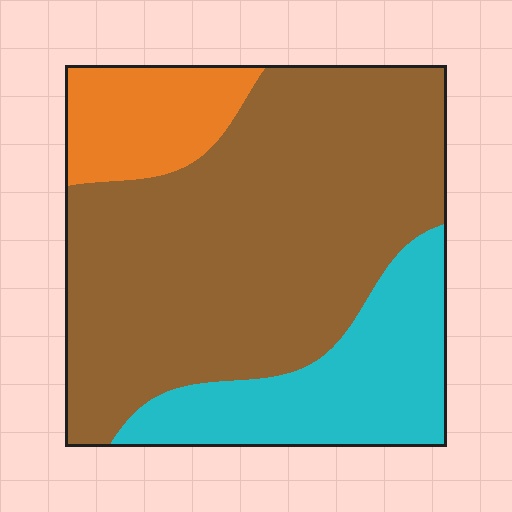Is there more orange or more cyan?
Cyan.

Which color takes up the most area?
Brown, at roughly 65%.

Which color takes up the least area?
Orange, at roughly 15%.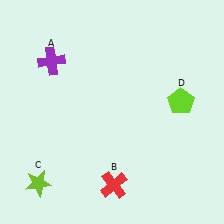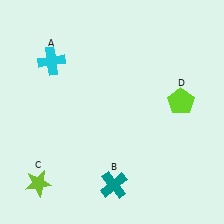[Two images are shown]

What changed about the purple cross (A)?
In Image 1, A is purple. In Image 2, it changed to cyan.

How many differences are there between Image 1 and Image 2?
There are 2 differences between the two images.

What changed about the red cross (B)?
In Image 1, B is red. In Image 2, it changed to teal.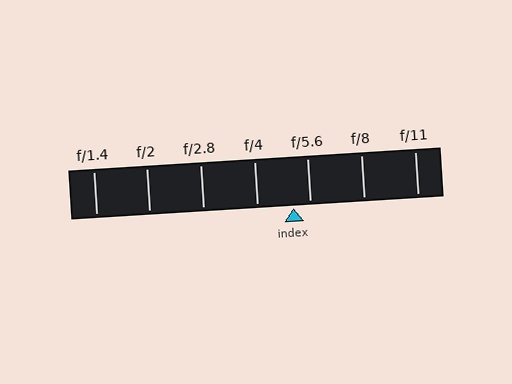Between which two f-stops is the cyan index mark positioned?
The index mark is between f/4 and f/5.6.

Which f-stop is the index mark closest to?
The index mark is closest to f/5.6.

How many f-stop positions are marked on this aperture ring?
There are 7 f-stop positions marked.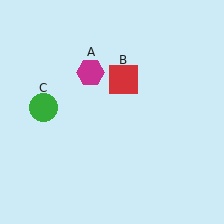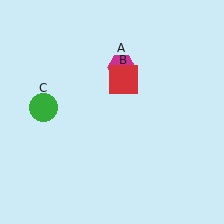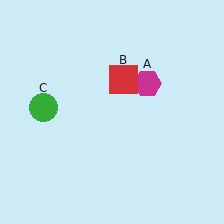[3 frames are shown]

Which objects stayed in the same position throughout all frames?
Red square (object B) and green circle (object C) remained stationary.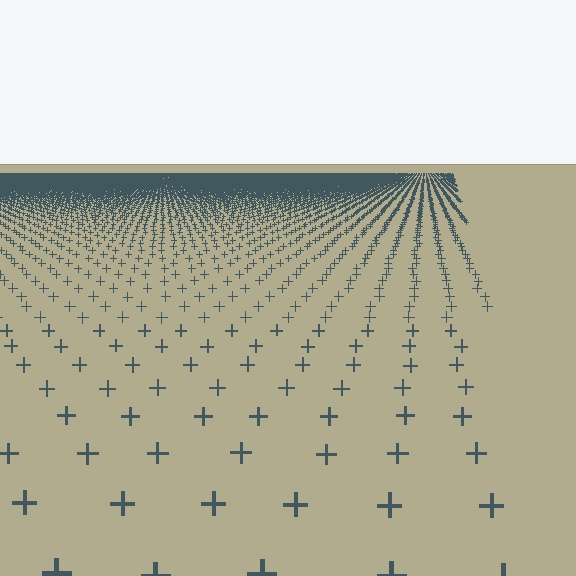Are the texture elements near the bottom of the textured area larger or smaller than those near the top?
Larger. Near the bottom, elements are closer to the viewer and appear at a bigger on-screen size.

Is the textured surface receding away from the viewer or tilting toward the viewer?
The surface is receding away from the viewer. Texture elements get smaller and denser toward the top.